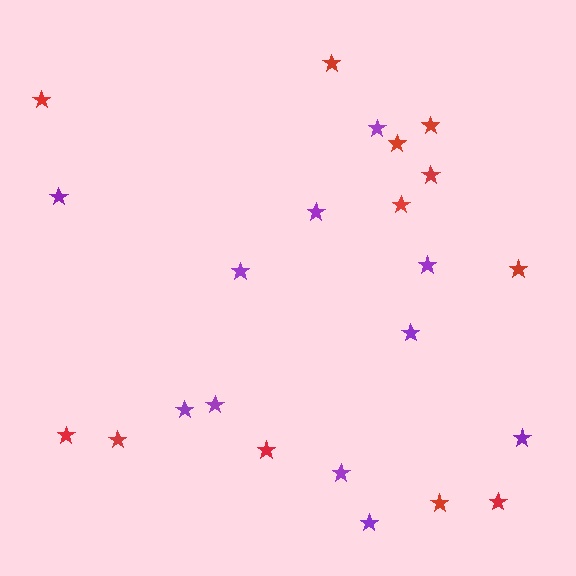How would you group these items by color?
There are 2 groups: one group of red stars (12) and one group of purple stars (11).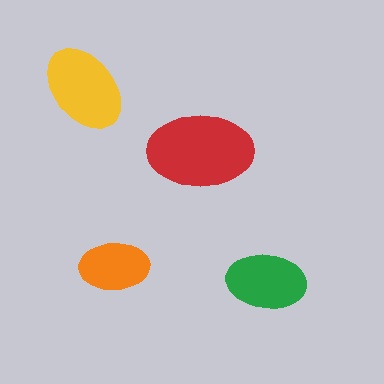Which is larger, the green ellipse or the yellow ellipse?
The yellow one.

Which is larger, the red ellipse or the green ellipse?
The red one.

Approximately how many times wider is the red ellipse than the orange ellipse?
About 1.5 times wider.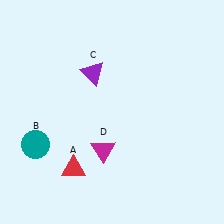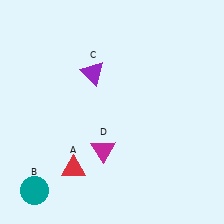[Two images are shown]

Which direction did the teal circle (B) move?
The teal circle (B) moved down.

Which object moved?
The teal circle (B) moved down.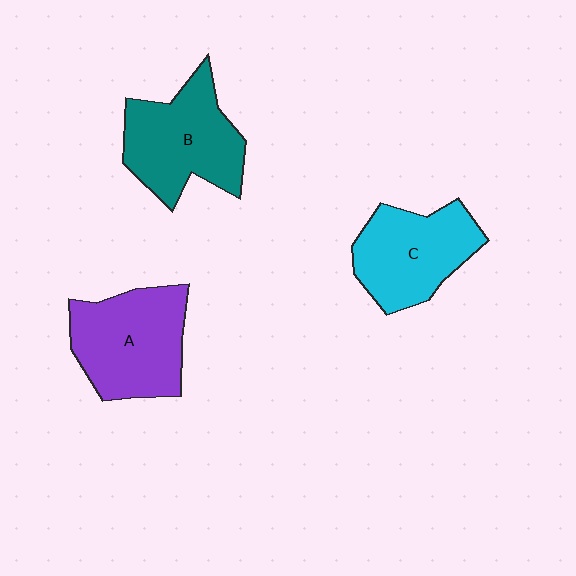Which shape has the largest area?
Shape A (purple).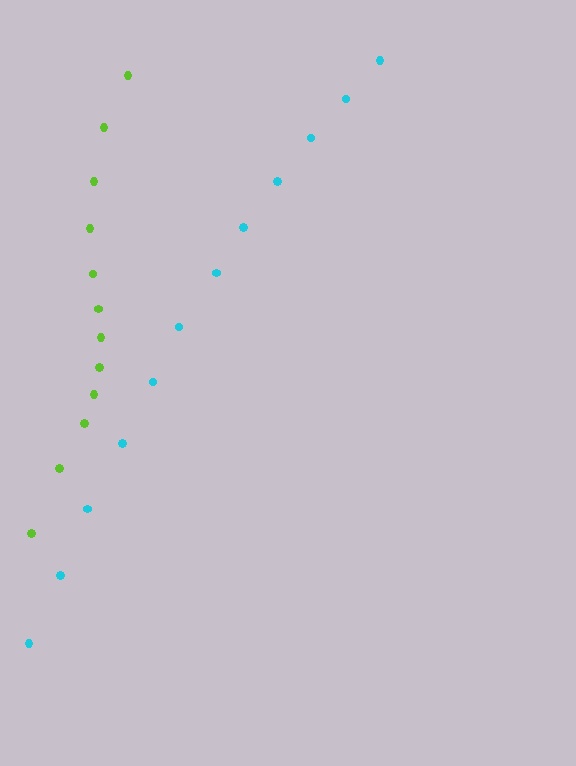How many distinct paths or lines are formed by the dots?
There are 2 distinct paths.